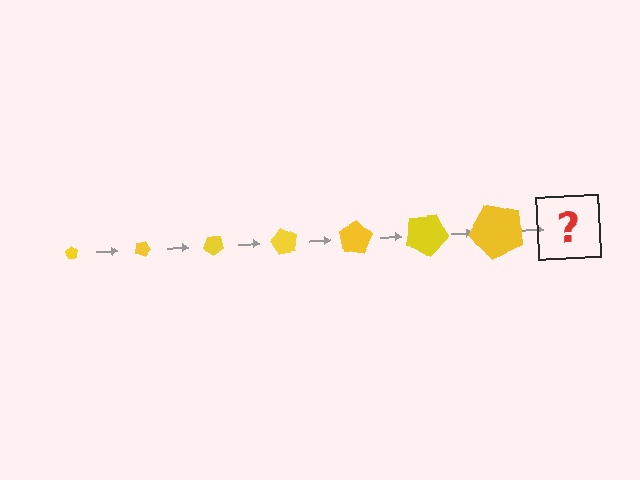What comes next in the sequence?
The next element should be a pentagon, larger than the previous one and rotated 140 degrees from the start.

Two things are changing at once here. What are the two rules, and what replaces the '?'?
The two rules are that the pentagon grows larger each step and it rotates 20 degrees each step. The '?' should be a pentagon, larger than the previous one and rotated 140 degrees from the start.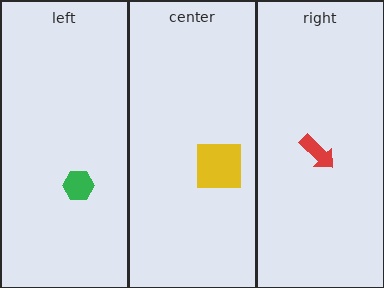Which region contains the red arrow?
The right region.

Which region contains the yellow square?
The center region.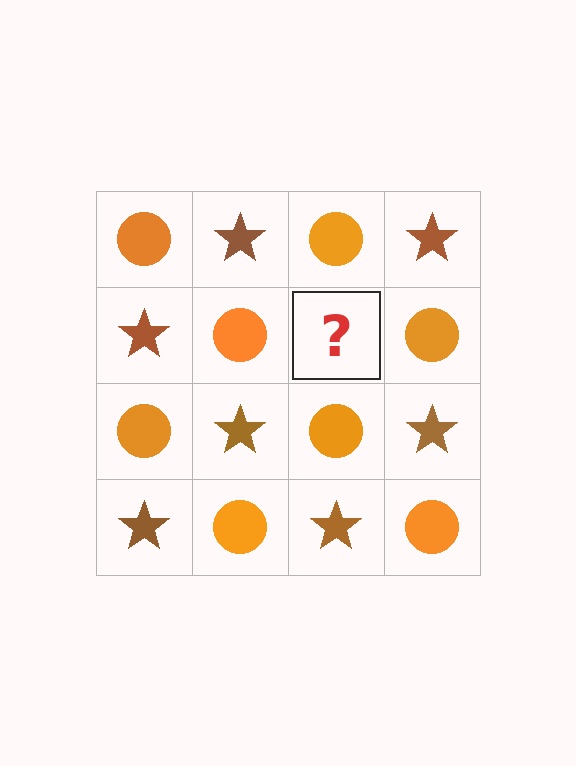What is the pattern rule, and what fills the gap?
The rule is that it alternates orange circle and brown star in a checkerboard pattern. The gap should be filled with a brown star.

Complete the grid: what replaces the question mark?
The question mark should be replaced with a brown star.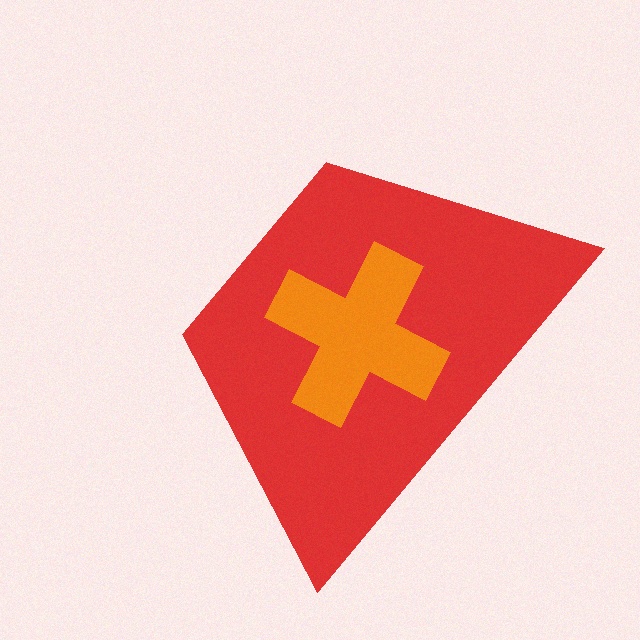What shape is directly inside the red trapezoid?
The orange cross.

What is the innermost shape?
The orange cross.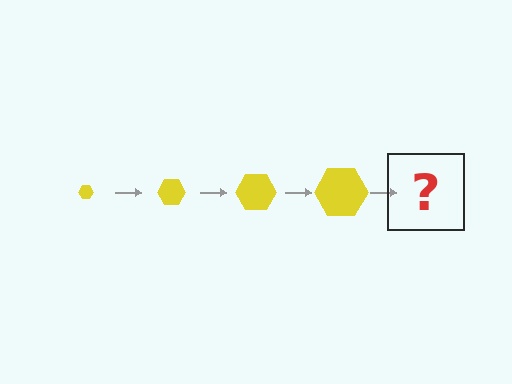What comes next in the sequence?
The next element should be a yellow hexagon, larger than the previous one.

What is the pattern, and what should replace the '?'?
The pattern is that the hexagon gets progressively larger each step. The '?' should be a yellow hexagon, larger than the previous one.